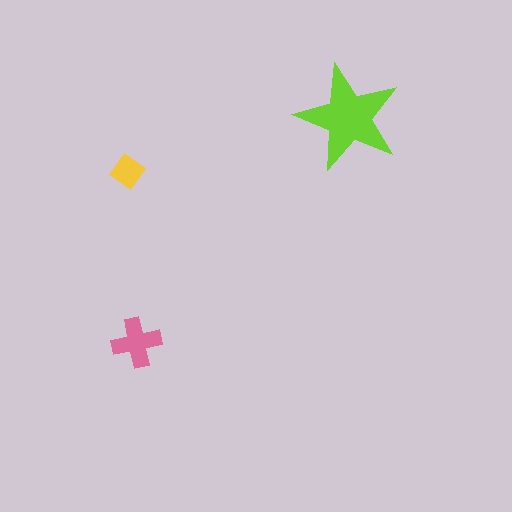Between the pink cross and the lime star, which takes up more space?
The lime star.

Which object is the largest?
The lime star.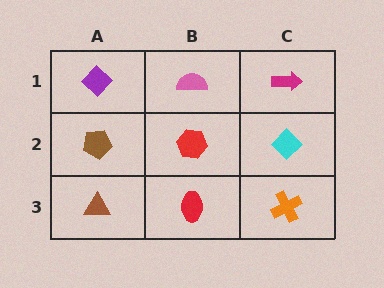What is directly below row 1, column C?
A cyan diamond.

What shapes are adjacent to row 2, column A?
A purple diamond (row 1, column A), a brown triangle (row 3, column A), a red hexagon (row 2, column B).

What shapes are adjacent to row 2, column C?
A magenta arrow (row 1, column C), an orange cross (row 3, column C), a red hexagon (row 2, column B).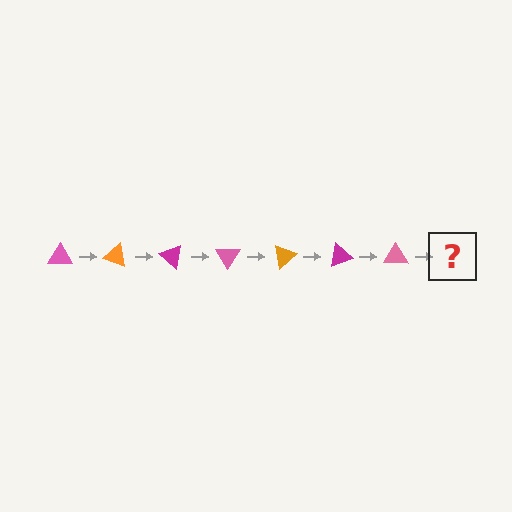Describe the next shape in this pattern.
It should be an orange triangle, rotated 140 degrees from the start.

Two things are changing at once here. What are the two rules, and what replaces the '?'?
The two rules are that it rotates 20 degrees each step and the color cycles through pink, orange, and magenta. The '?' should be an orange triangle, rotated 140 degrees from the start.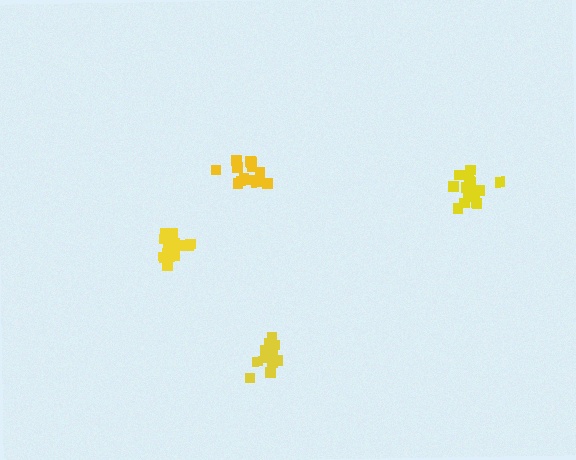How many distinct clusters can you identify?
There are 4 distinct clusters.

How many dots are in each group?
Group 1: 14 dots, Group 2: 19 dots, Group 3: 14 dots, Group 4: 17 dots (64 total).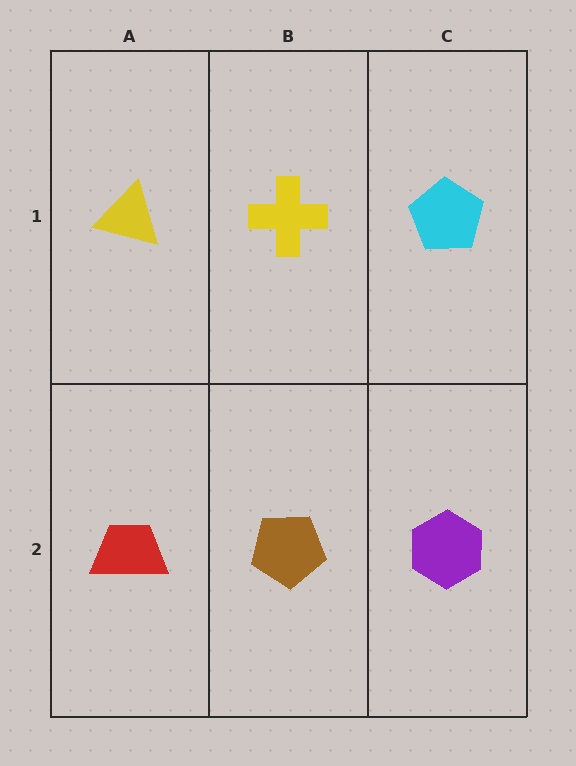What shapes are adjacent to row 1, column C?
A purple hexagon (row 2, column C), a yellow cross (row 1, column B).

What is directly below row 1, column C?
A purple hexagon.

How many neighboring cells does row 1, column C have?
2.